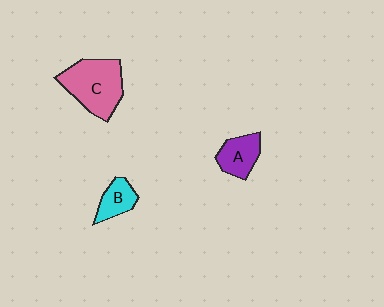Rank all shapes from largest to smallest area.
From largest to smallest: C (pink), A (purple), B (cyan).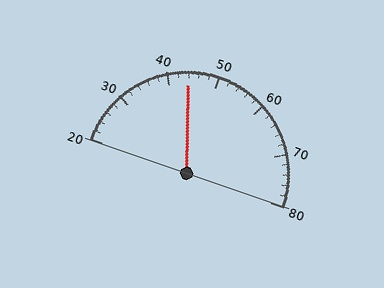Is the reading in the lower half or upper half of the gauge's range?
The reading is in the lower half of the range (20 to 80).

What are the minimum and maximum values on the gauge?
The gauge ranges from 20 to 80.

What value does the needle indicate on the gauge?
The needle indicates approximately 44.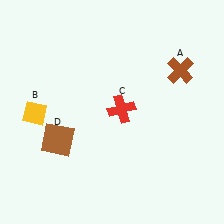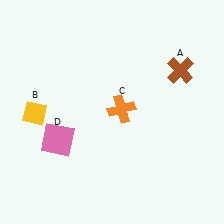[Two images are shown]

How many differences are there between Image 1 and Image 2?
There are 2 differences between the two images.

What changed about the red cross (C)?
In Image 1, C is red. In Image 2, it changed to orange.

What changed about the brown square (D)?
In Image 1, D is brown. In Image 2, it changed to pink.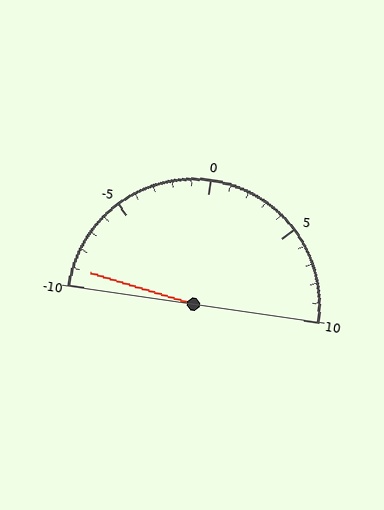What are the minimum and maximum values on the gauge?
The gauge ranges from -10 to 10.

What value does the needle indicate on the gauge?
The needle indicates approximately -9.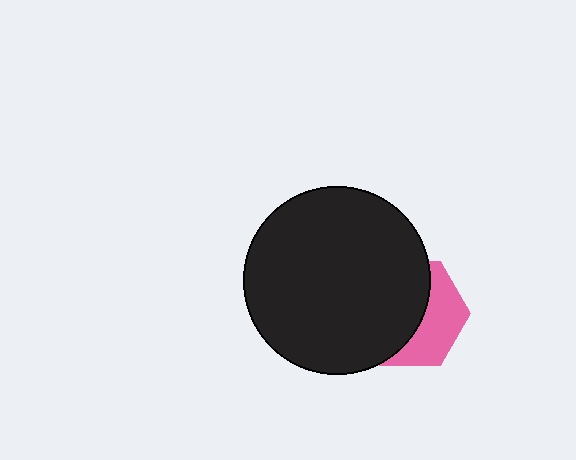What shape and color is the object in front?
The object in front is a black circle.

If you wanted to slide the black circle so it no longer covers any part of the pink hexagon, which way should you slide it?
Slide it left — that is the most direct way to separate the two shapes.